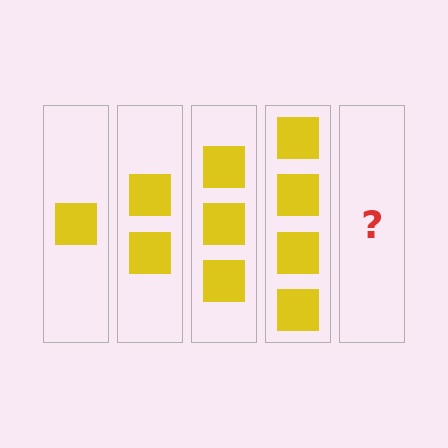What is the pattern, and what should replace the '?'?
The pattern is that each step adds one more square. The '?' should be 5 squares.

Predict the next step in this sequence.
The next step is 5 squares.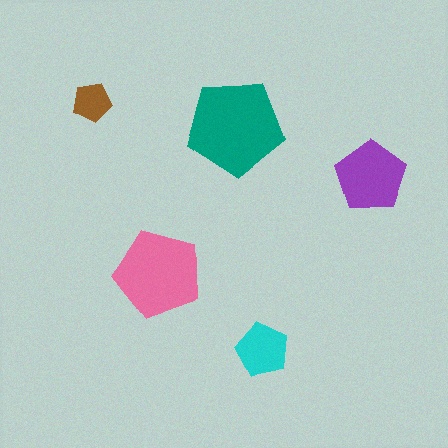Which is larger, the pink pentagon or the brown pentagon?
The pink one.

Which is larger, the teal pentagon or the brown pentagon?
The teal one.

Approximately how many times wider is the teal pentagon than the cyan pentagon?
About 2 times wider.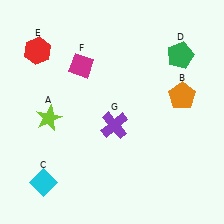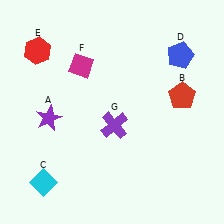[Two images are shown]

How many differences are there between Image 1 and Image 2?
There are 3 differences between the two images.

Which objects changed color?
A changed from lime to purple. B changed from orange to red. D changed from green to blue.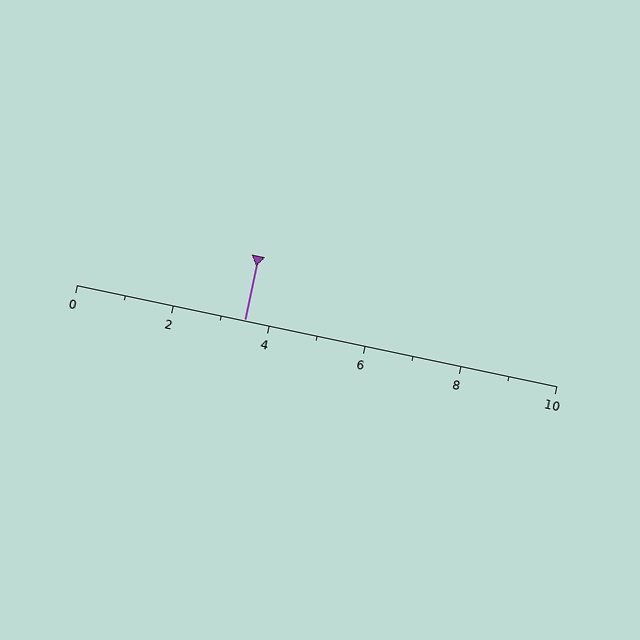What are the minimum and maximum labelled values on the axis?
The axis runs from 0 to 10.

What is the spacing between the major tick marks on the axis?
The major ticks are spaced 2 apart.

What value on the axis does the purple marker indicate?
The marker indicates approximately 3.5.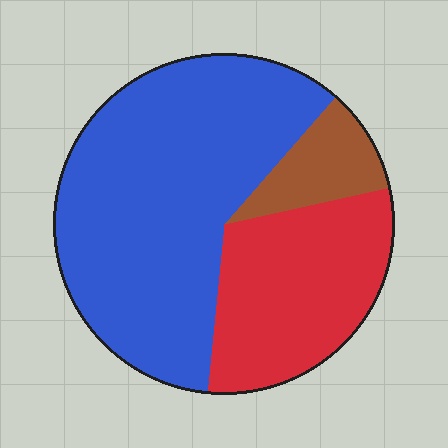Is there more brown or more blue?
Blue.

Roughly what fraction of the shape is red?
Red covers about 30% of the shape.